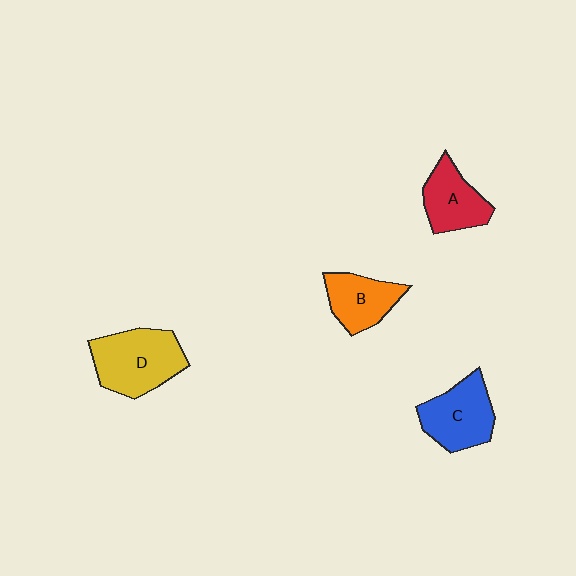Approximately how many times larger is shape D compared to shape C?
Approximately 1.2 times.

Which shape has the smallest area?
Shape B (orange).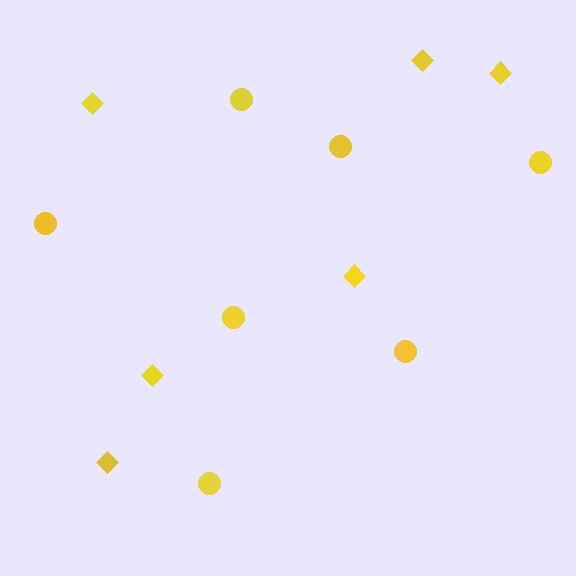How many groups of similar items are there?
There are 2 groups: one group of diamonds (6) and one group of circles (7).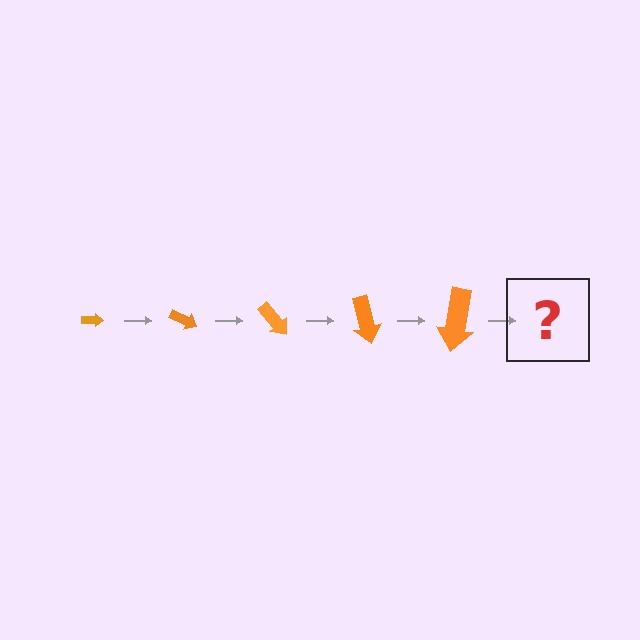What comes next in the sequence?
The next element should be an arrow, larger than the previous one and rotated 125 degrees from the start.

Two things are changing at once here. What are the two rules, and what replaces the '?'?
The two rules are that the arrow grows larger each step and it rotates 25 degrees each step. The '?' should be an arrow, larger than the previous one and rotated 125 degrees from the start.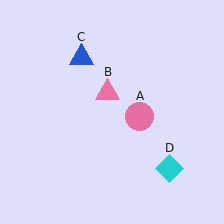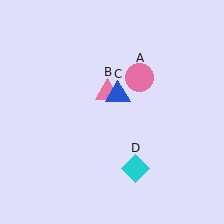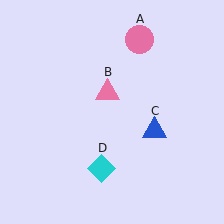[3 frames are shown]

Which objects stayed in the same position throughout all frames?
Pink triangle (object B) remained stationary.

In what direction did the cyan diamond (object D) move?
The cyan diamond (object D) moved left.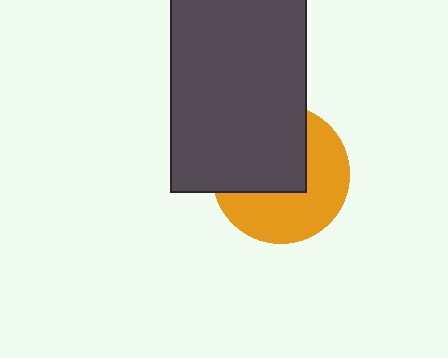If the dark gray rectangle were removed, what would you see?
You would see the complete orange circle.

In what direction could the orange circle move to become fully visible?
The orange circle could move toward the lower-right. That would shift it out from behind the dark gray rectangle entirely.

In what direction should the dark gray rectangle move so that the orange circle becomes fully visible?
The dark gray rectangle should move toward the upper-left. That is the shortest direction to clear the overlap and leave the orange circle fully visible.